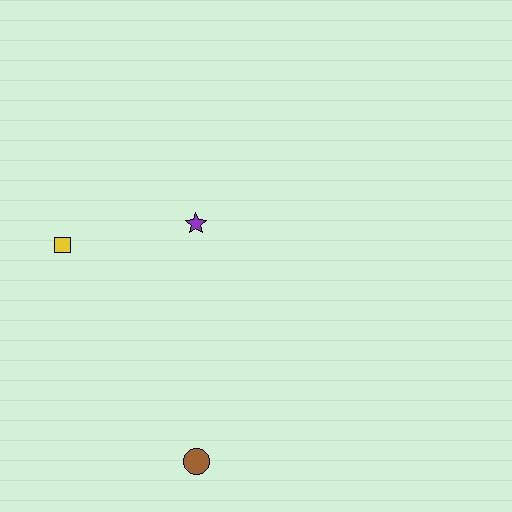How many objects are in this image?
There are 3 objects.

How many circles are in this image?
There is 1 circle.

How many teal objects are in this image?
There are no teal objects.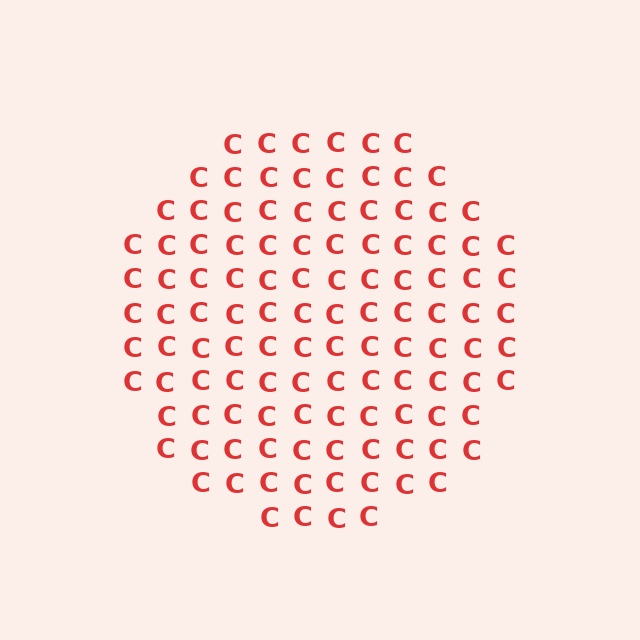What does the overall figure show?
The overall figure shows a circle.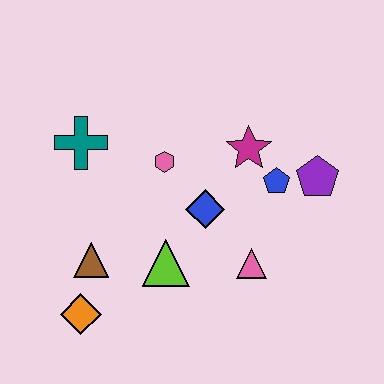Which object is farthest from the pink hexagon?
The orange diamond is farthest from the pink hexagon.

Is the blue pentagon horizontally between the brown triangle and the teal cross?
No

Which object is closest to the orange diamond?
The brown triangle is closest to the orange diamond.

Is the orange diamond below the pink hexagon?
Yes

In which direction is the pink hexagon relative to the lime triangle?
The pink hexagon is above the lime triangle.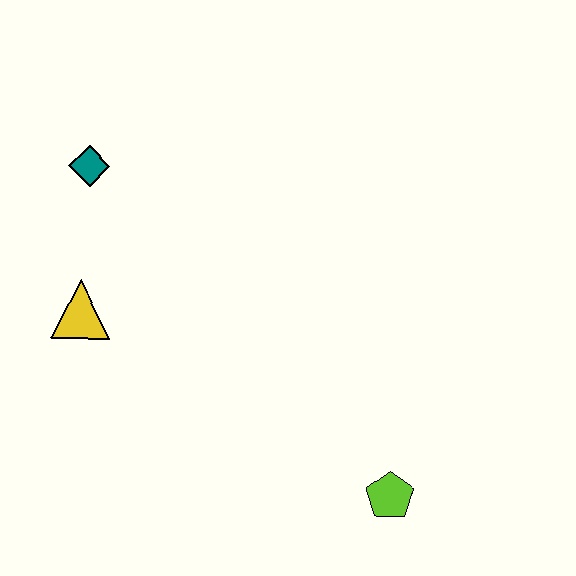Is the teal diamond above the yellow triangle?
Yes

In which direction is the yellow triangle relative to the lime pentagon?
The yellow triangle is to the left of the lime pentagon.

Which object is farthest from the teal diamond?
The lime pentagon is farthest from the teal diamond.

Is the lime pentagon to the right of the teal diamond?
Yes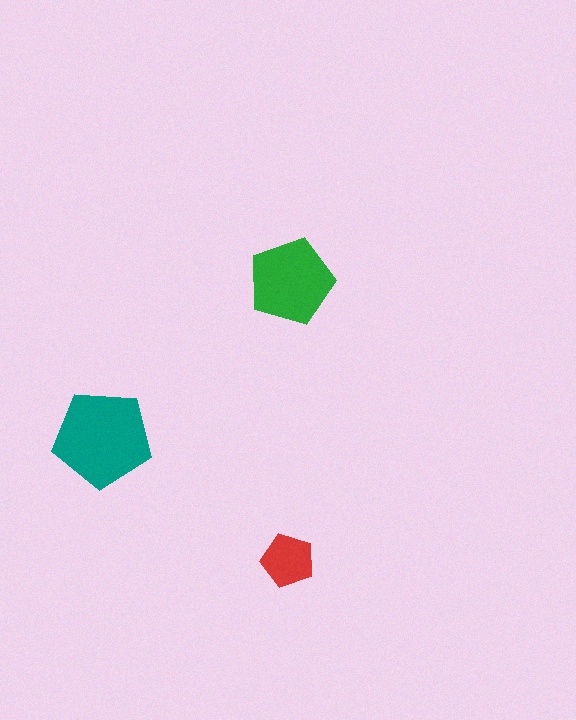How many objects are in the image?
There are 3 objects in the image.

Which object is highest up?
The green pentagon is topmost.